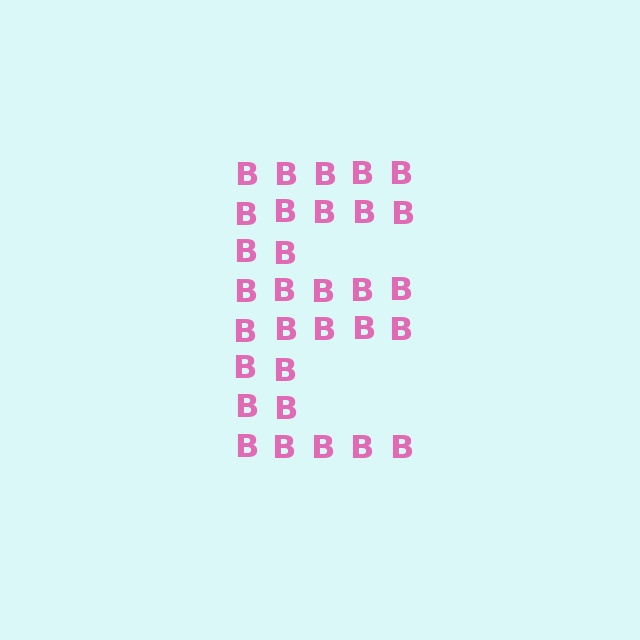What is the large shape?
The large shape is the letter E.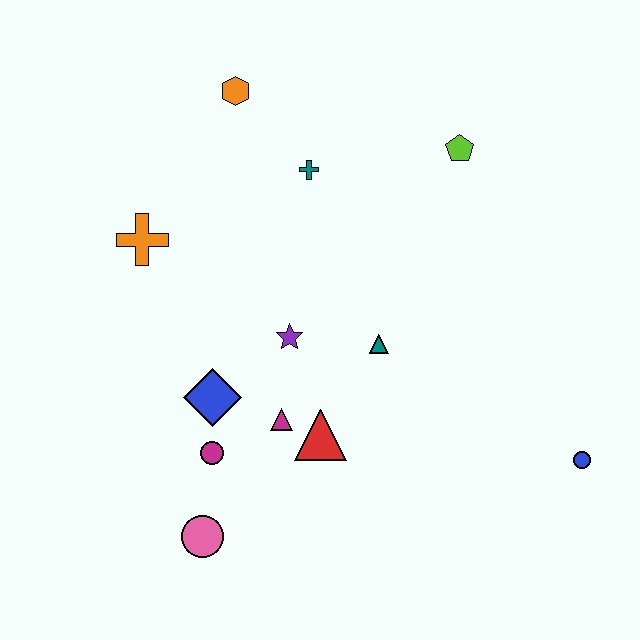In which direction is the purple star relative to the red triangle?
The purple star is above the red triangle.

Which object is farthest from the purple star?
The blue circle is farthest from the purple star.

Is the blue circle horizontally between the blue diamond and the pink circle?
No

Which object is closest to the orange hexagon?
The teal cross is closest to the orange hexagon.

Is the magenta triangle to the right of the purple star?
No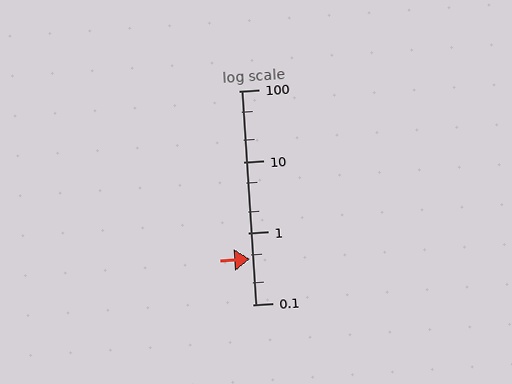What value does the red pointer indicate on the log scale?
The pointer indicates approximately 0.43.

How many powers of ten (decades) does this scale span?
The scale spans 3 decades, from 0.1 to 100.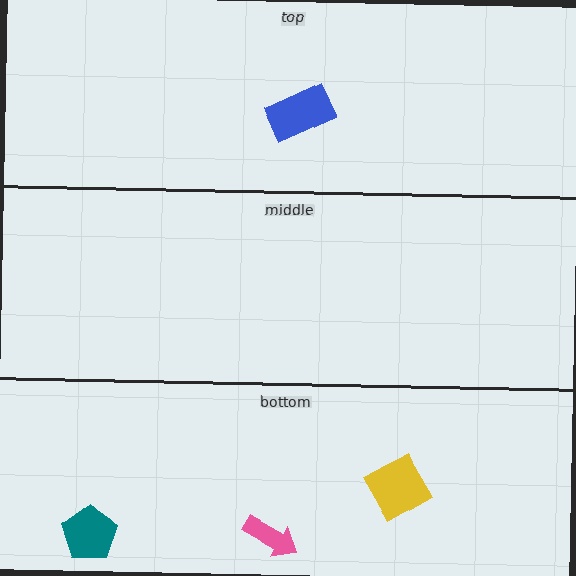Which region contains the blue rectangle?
The top region.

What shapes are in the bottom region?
The teal pentagon, the pink arrow, the yellow square.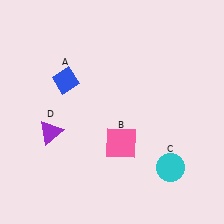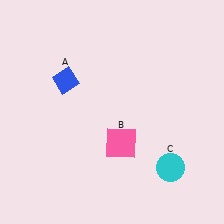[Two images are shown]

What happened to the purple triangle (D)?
The purple triangle (D) was removed in Image 2. It was in the bottom-left area of Image 1.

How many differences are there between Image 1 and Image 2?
There is 1 difference between the two images.